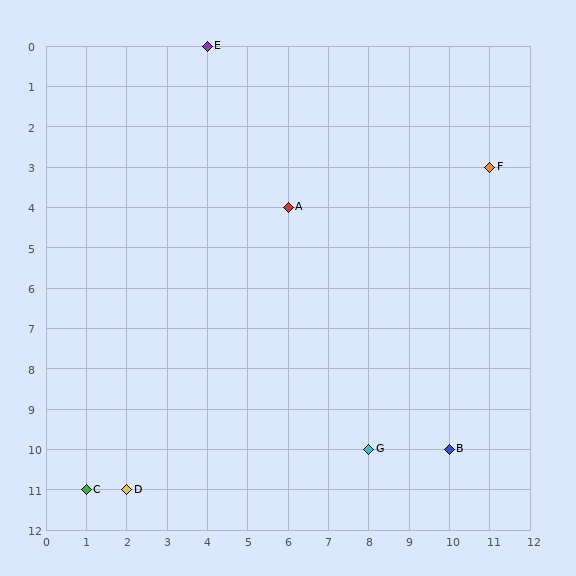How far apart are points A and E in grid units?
Points A and E are 2 columns and 4 rows apart (about 4.5 grid units diagonally).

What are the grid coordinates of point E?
Point E is at grid coordinates (4, 0).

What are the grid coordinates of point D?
Point D is at grid coordinates (2, 11).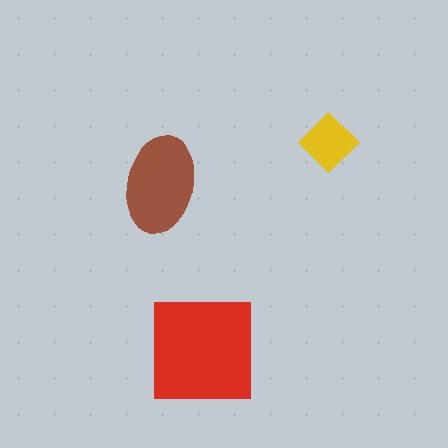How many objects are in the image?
There are 3 objects in the image.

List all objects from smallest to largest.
The yellow diamond, the brown ellipse, the red square.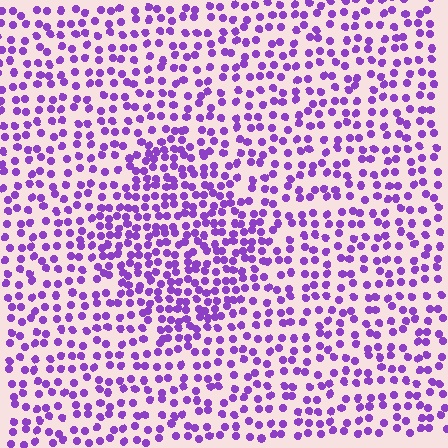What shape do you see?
I see a diamond.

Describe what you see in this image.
The image contains small purple elements arranged at two different densities. A diamond-shaped region is visible where the elements are more densely packed than the surrounding area.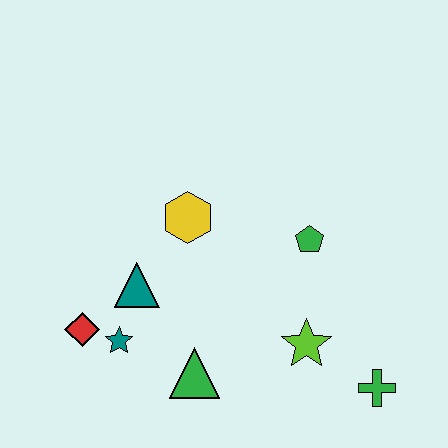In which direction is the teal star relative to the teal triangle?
The teal star is below the teal triangle.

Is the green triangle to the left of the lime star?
Yes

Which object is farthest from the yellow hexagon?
The green cross is farthest from the yellow hexagon.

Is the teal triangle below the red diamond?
No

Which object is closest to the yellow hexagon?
The teal triangle is closest to the yellow hexagon.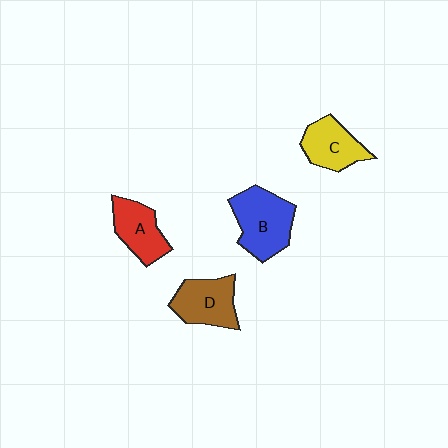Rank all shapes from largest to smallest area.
From largest to smallest: B (blue), D (brown), C (yellow), A (red).